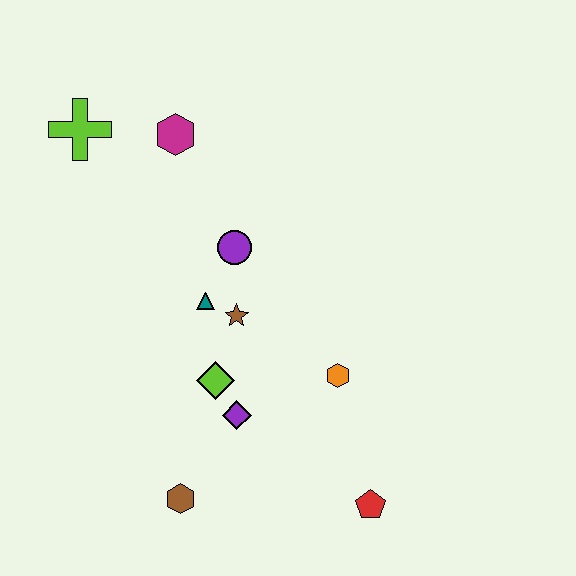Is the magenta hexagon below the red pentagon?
No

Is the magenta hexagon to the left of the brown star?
Yes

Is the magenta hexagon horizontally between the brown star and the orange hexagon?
No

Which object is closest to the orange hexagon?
The purple diamond is closest to the orange hexagon.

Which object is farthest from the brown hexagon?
The lime cross is farthest from the brown hexagon.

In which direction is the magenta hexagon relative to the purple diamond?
The magenta hexagon is above the purple diamond.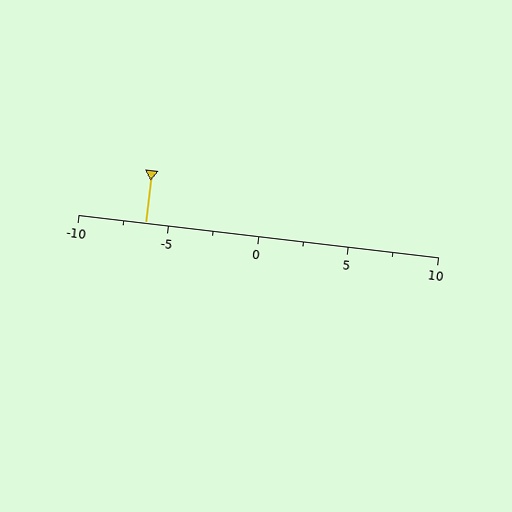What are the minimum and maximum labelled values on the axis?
The axis runs from -10 to 10.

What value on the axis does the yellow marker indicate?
The marker indicates approximately -6.2.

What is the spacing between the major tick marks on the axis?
The major ticks are spaced 5 apart.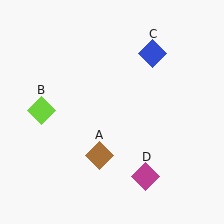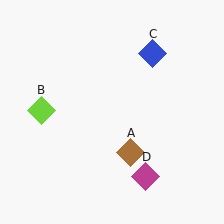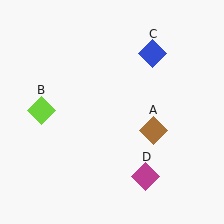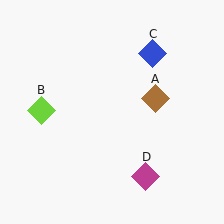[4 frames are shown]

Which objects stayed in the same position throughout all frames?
Lime diamond (object B) and blue diamond (object C) and magenta diamond (object D) remained stationary.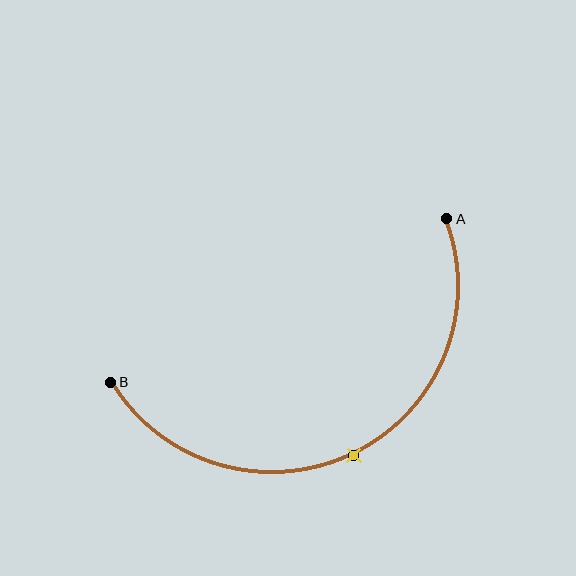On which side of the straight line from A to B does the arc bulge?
The arc bulges below the straight line connecting A and B.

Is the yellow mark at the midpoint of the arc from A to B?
Yes. The yellow mark lies on the arc at equal arc-length from both A and B — it is the arc midpoint.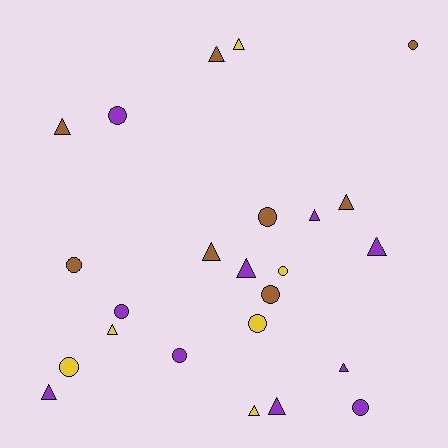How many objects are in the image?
There are 24 objects.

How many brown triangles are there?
There are 4 brown triangles.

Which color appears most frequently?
Purple, with 10 objects.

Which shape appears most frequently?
Triangle, with 13 objects.